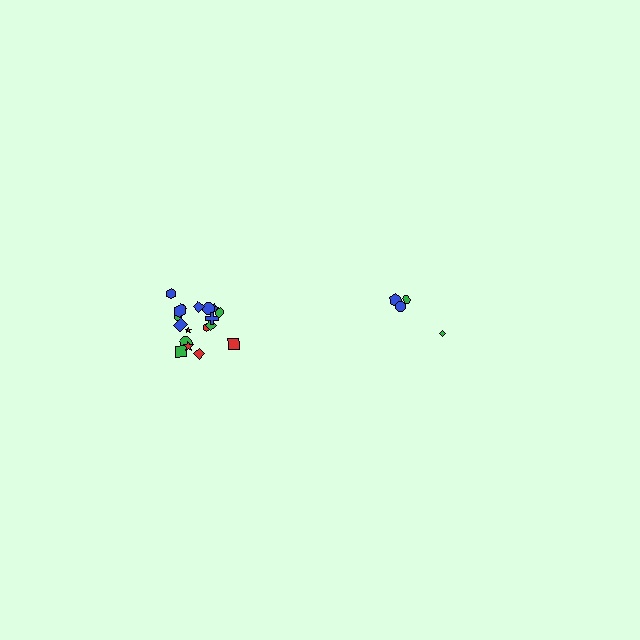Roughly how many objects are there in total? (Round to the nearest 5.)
Roughly 20 objects in total.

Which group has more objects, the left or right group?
The left group.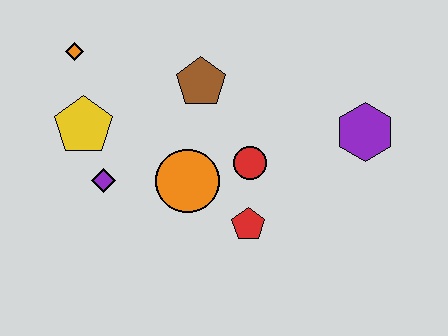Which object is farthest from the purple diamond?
The purple hexagon is farthest from the purple diamond.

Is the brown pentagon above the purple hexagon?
Yes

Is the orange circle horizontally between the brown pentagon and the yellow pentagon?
Yes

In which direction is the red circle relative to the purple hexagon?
The red circle is to the left of the purple hexagon.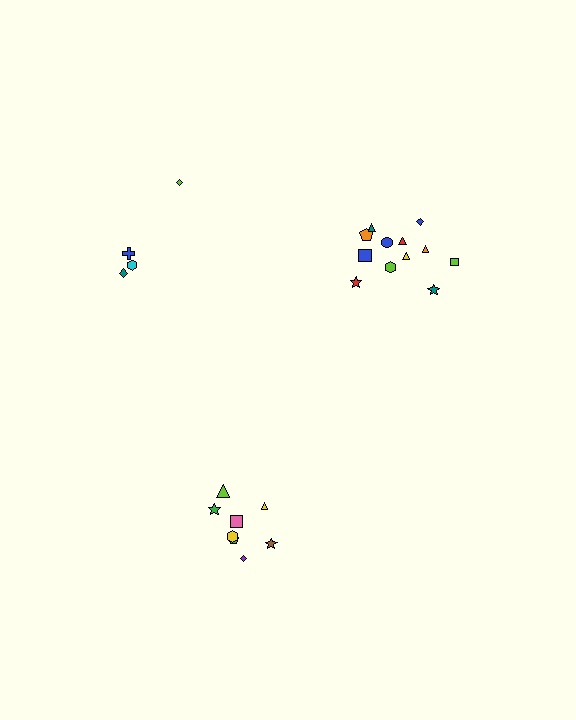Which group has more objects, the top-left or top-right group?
The top-right group.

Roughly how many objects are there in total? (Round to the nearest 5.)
Roughly 25 objects in total.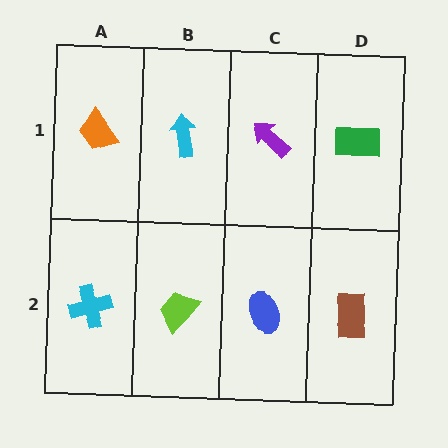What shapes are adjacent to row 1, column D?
A brown rectangle (row 2, column D), a purple arrow (row 1, column C).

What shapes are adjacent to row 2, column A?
An orange trapezoid (row 1, column A), a lime trapezoid (row 2, column B).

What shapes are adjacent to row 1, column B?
A lime trapezoid (row 2, column B), an orange trapezoid (row 1, column A), a purple arrow (row 1, column C).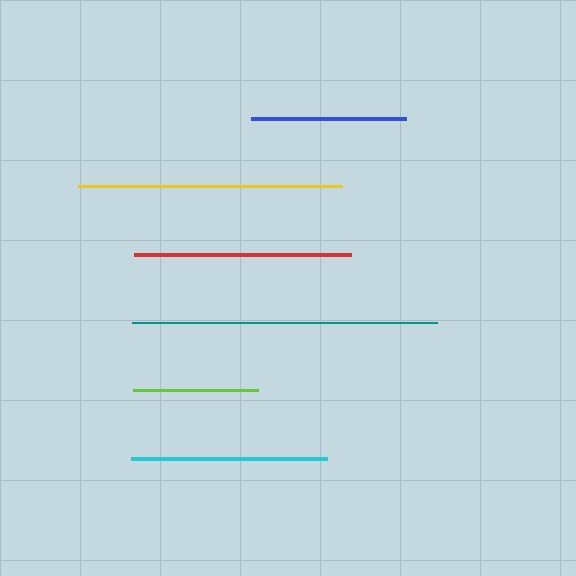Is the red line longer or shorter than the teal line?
The teal line is longer than the red line.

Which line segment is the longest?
The teal line is the longest at approximately 306 pixels.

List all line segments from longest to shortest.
From longest to shortest: teal, yellow, red, cyan, blue, lime.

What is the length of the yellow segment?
The yellow segment is approximately 264 pixels long.